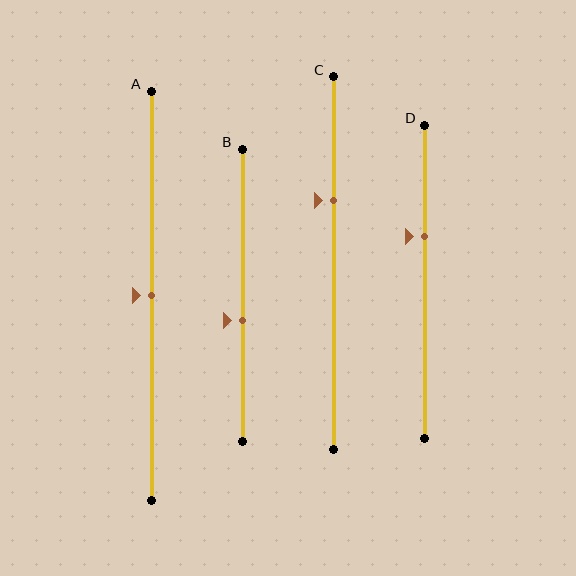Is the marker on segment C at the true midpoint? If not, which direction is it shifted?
No, the marker on segment C is shifted upward by about 17% of the segment length.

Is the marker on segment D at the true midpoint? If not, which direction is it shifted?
No, the marker on segment D is shifted upward by about 14% of the segment length.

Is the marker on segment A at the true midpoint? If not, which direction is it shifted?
Yes, the marker on segment A is at the true midpoint.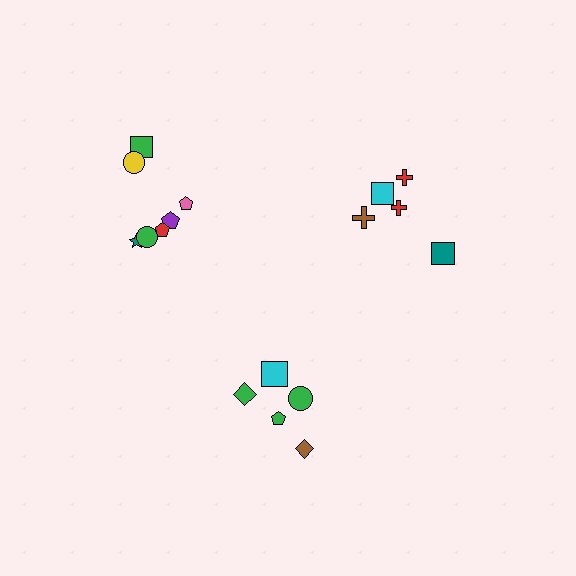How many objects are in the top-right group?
There are 5 objects.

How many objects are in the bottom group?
There are 5 objects.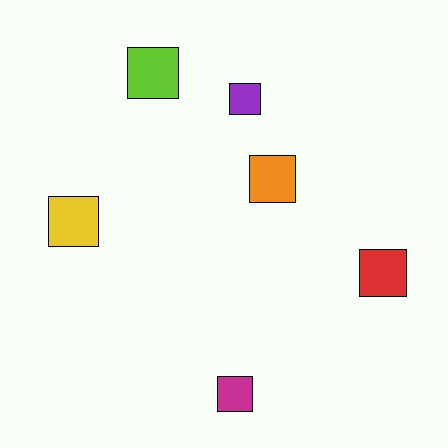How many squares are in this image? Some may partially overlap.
There are 6 squares.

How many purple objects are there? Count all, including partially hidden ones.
There is 1 purple object.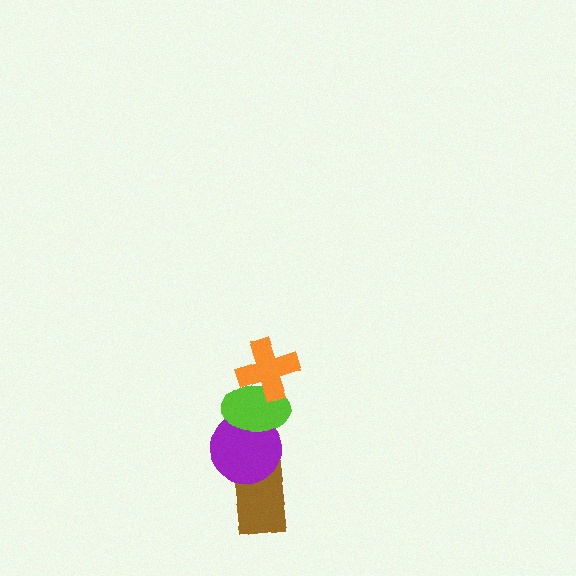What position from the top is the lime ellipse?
The lime ellipse is 2nd from the top.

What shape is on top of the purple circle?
The lime ellipse is on top of the purple circle.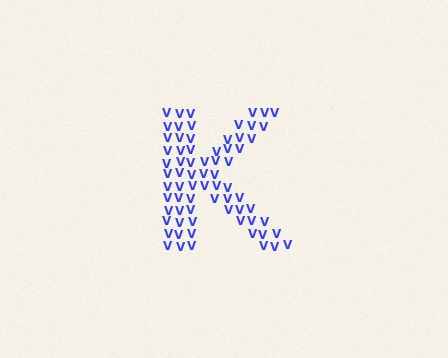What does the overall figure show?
The overall figure shows the letter K.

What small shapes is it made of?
It is made of small letter V's.